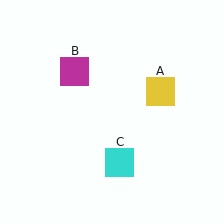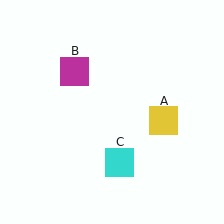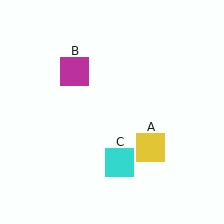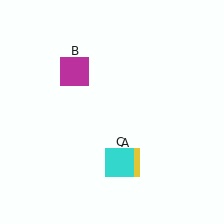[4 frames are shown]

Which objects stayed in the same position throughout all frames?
Magenta square (object B) and cyan square (object C) remained stationary.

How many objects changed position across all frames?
1 object changed position: yellow square (object A).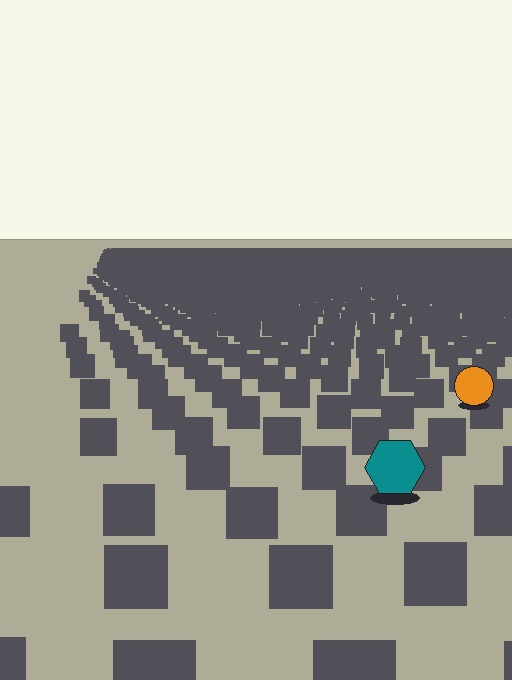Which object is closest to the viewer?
The teal hexagon is closest. The texture marks near it are larger and more spread out.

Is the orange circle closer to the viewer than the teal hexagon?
No. The teal hexagon is closer — you can tell from the texture gradient: the ground texture is coarser near it.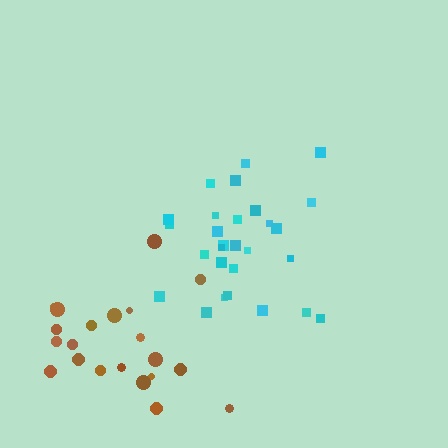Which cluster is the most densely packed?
Cyan.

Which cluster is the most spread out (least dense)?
Brown.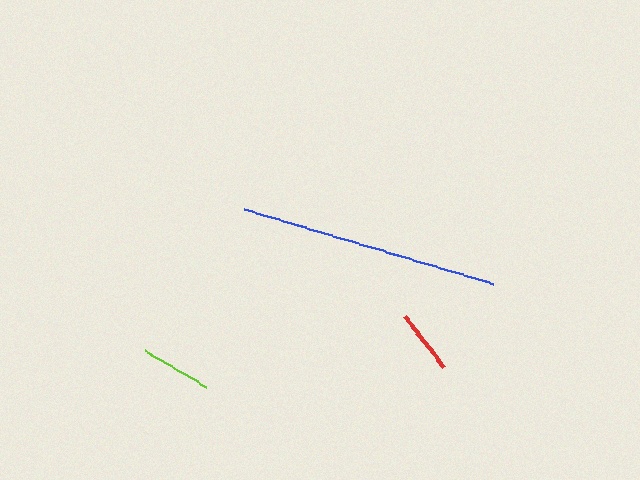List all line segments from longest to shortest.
From longest to shortest: blue, lime, red.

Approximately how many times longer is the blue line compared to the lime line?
The blue line is approximately 3.7 times the length of the lime line.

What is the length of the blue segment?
The blue segment is approximately 261 pixels long.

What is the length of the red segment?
The red segment is approximately 64 pixels long.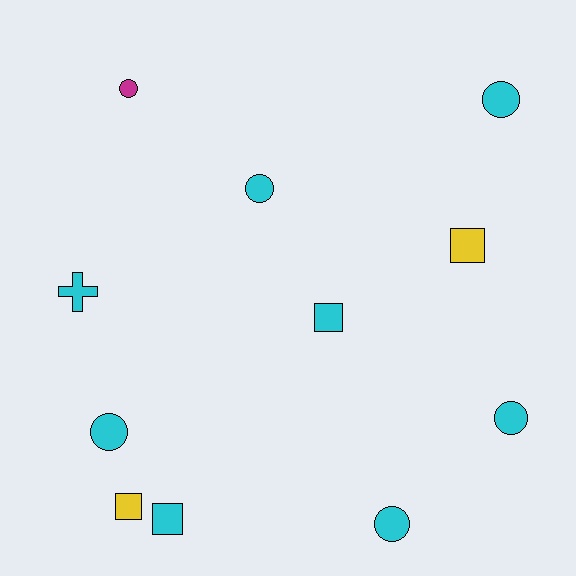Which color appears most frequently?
Cyan, with 8 objects.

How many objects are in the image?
There are 11 objects.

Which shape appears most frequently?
Circle, with 6 objects.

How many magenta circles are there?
There is 1 magenta circle.